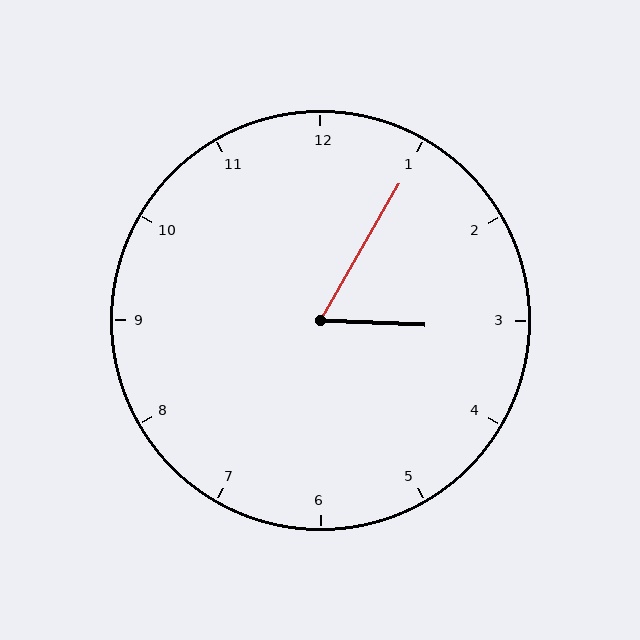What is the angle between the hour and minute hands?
Approximately 62 degrees.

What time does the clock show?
3:05.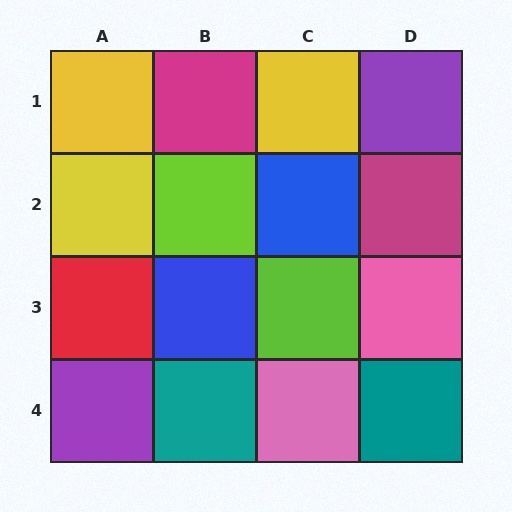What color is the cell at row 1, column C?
Yellow.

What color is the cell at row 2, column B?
Lime.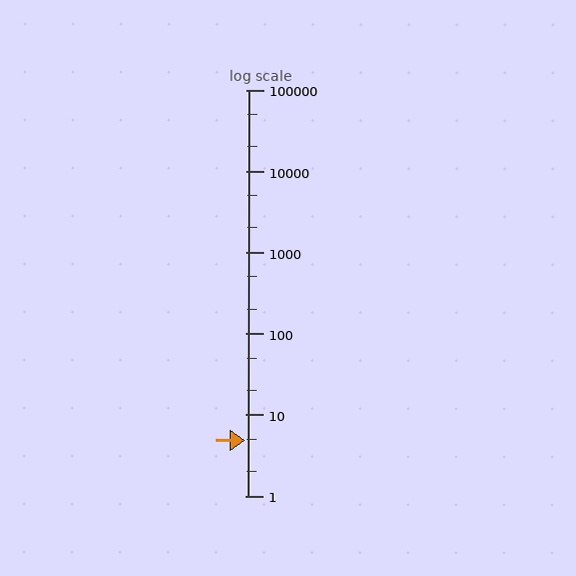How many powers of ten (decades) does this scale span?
The scale spans 5 decades, from 1 to 100000.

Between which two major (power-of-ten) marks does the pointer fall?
The pointer is between 1 and 10.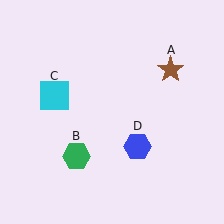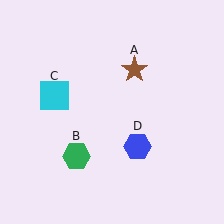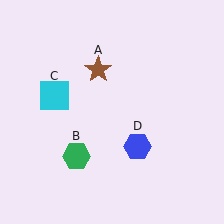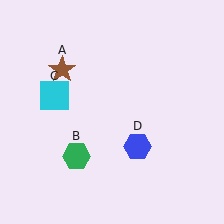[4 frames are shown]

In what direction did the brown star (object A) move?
The brown star (object A) moved left.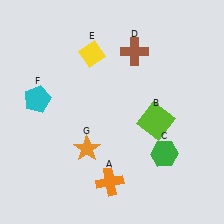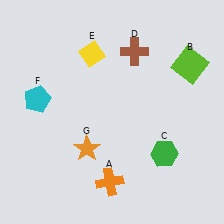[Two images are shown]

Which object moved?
The lime square (B) moved up.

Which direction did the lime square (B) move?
The lime square (B) moved up.